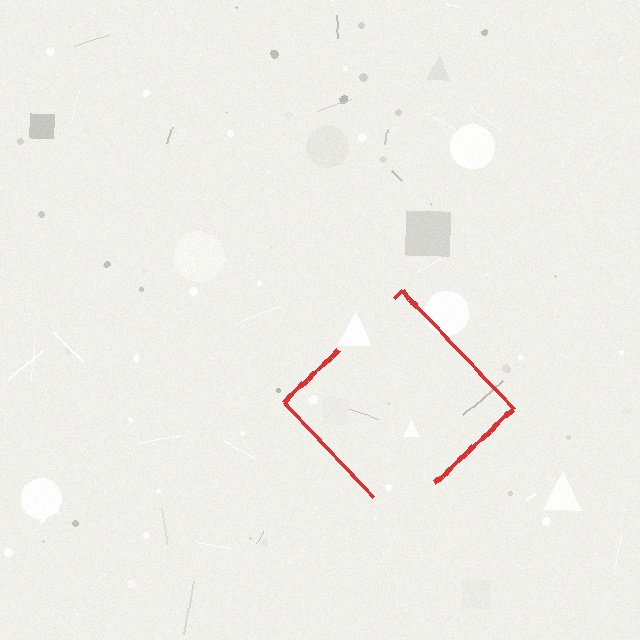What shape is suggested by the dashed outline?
The dashed outline suggests a diamond.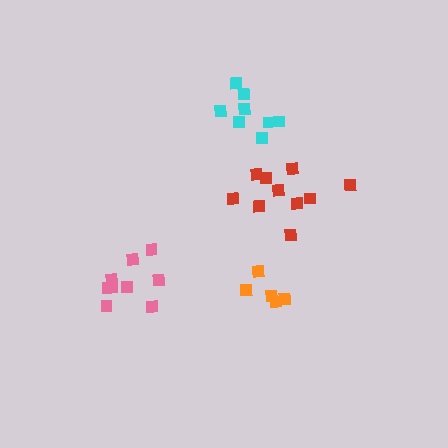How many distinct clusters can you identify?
There are 4 distinct clusters.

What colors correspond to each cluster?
The clusters are colored: red, cyan, orange, pink.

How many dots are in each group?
Group 1: 10 dots, Group 2: 8 dots, Group 3: 5 dots, Group 4: 9 dots (32 total).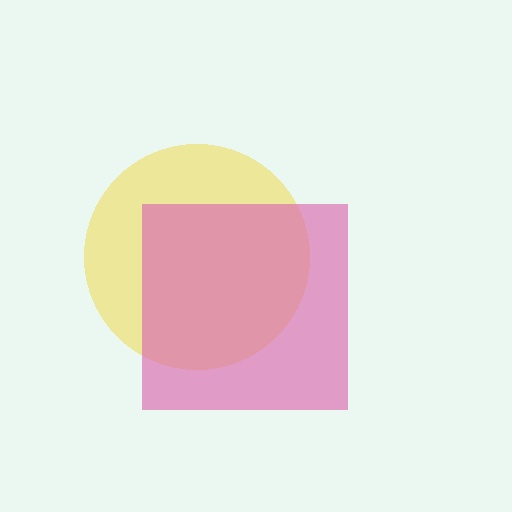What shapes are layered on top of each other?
The layered shapes are: a yellow circle, a pink square.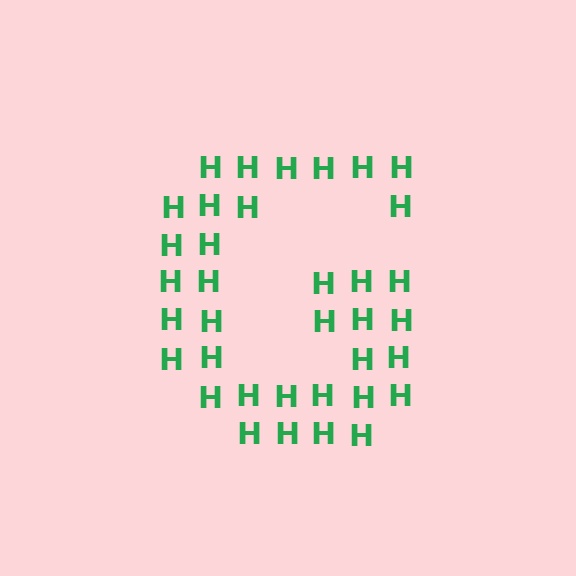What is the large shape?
The large shape is the letter G.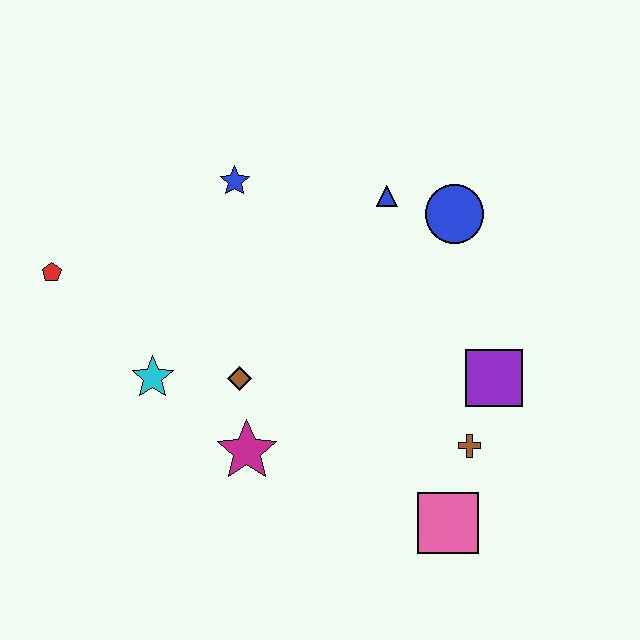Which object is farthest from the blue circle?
The red pentagon is farthest from the blue circle.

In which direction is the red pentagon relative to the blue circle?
The red pentagon is to the left of the blue circle.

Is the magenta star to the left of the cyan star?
No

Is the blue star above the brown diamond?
Yes